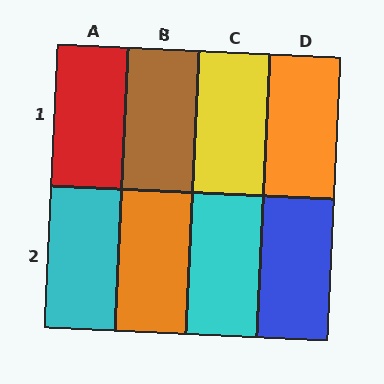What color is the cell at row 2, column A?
Cyan.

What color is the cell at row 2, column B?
Orange.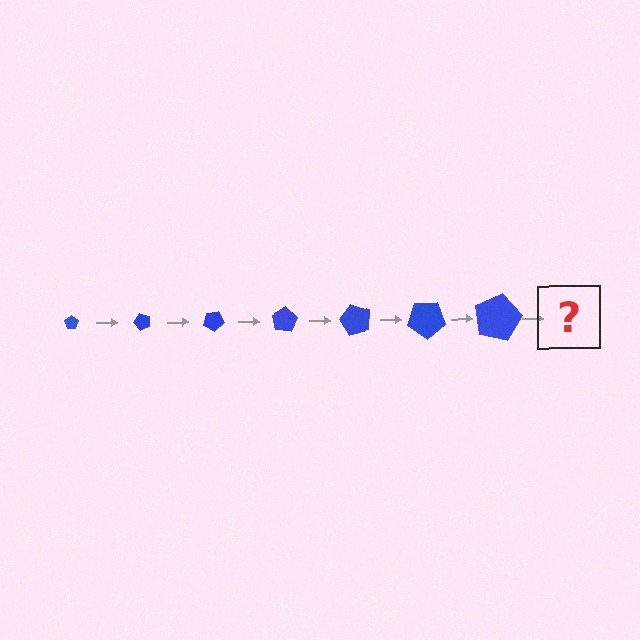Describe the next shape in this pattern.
It should be a pentagon, larger than the previous one and rotated 350 degrees from the start.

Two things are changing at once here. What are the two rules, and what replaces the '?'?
The two rules are that the pentagon grows larger each step and it rotates 50 degrees each step. The '?' should be a pentagon, larger than the previous one and rotated 350 degrees from the start.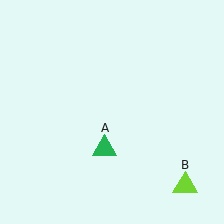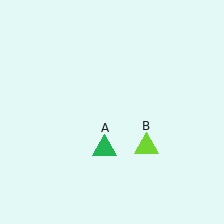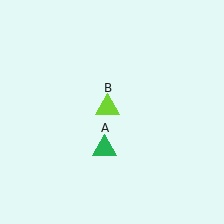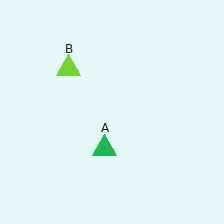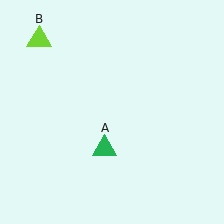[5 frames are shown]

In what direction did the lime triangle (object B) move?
The lime triangle (object B) moved up and to the left.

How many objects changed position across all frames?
1 object changed position: lime triangle (object B).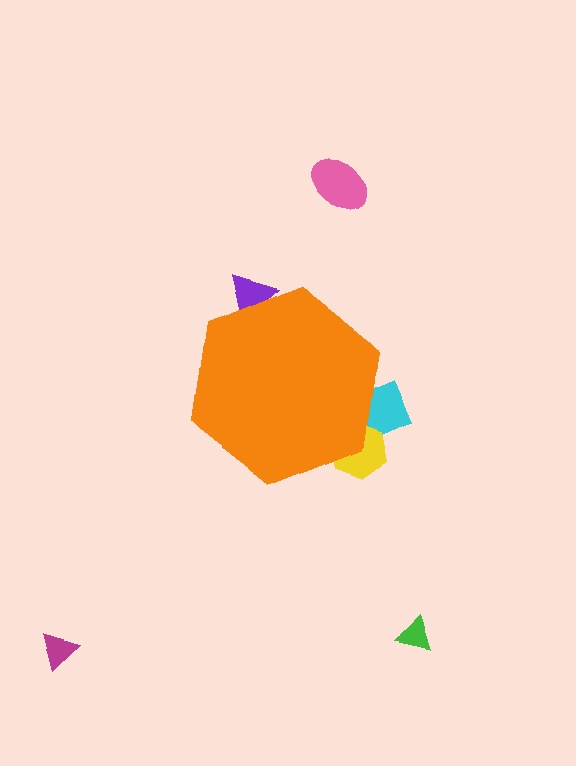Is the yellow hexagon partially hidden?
Yes, the yellow hexagon is partially hidden behind the orange hexagon.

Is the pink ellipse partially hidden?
No, the pink ellipse is fully visible.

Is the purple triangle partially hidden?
Yes, the purple triangle is partially hidden behind the orange hexagon.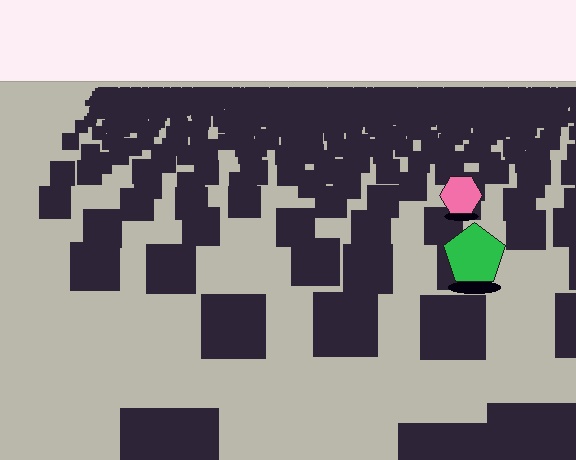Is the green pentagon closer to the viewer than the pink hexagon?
Yes. The green pentagon is closer — you can tell from the texture gradient: the ground texture is coarser near it.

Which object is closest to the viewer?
The green pentagon is closest. The texture marks near it are larger and more spread out.